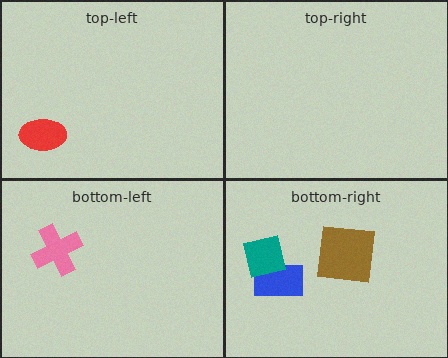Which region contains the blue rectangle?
The bottom-right region.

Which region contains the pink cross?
The bottom-left region.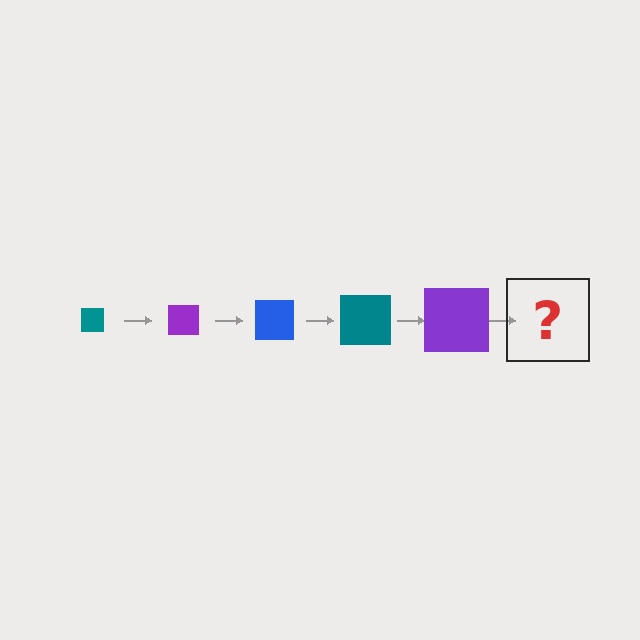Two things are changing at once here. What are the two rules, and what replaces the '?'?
The two rules are that the square grows larger each step and the color cycles through teal, purple, and blue. The '?' should be a blue square, larger than the previous one.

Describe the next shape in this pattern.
It should be a blue square, larger than the previous one.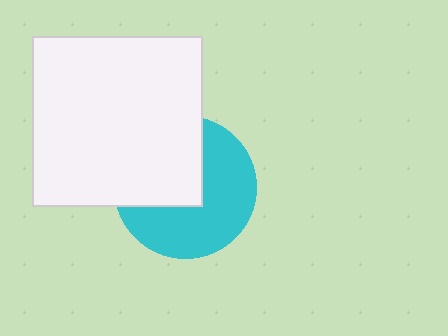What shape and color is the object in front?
The object in front is a white square.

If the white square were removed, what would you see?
You would see the complete cyan circle.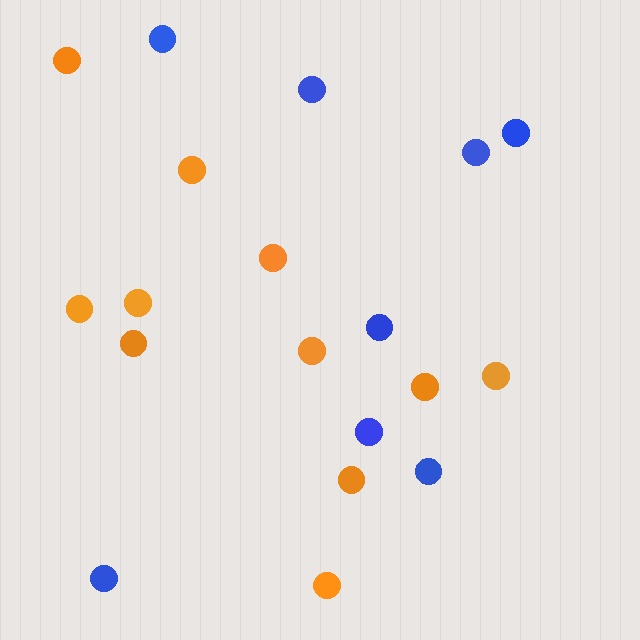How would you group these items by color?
There are 2 groups: one group of orange circles (11) and one group of blue circles (8).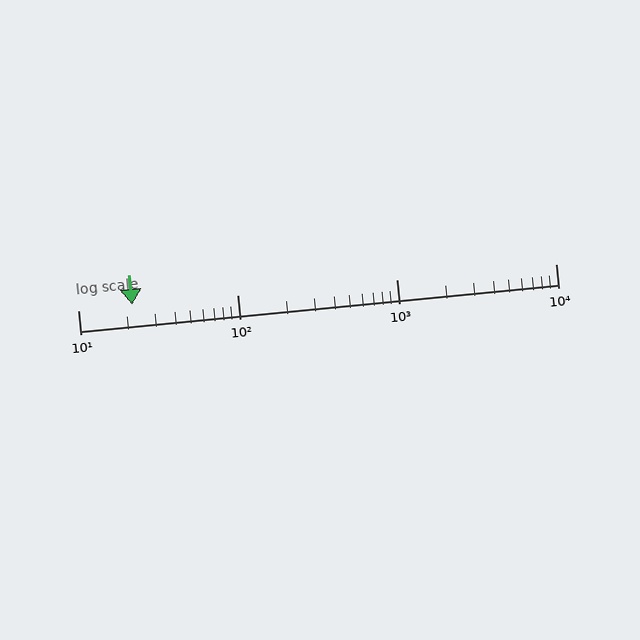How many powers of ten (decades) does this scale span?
The scale spans 3 decades, from 10 to 10000.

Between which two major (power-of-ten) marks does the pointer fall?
The pointer is between 10 and 100.